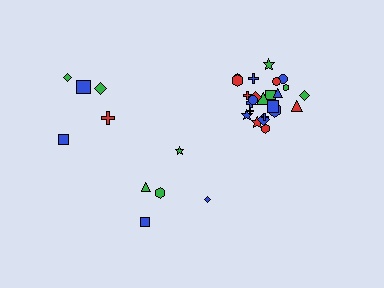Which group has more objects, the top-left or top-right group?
The top-right group.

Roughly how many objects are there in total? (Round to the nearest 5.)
Roughly 35 objects in total.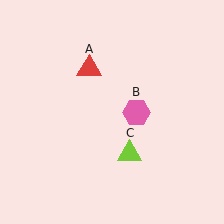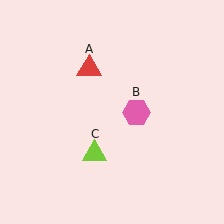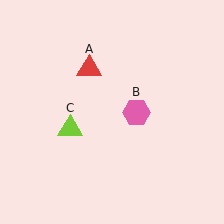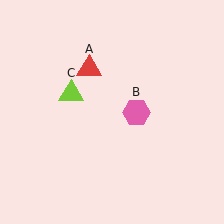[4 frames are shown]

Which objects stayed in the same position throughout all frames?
Red triangle (object A) and pink hexagon (object B) remained stationary.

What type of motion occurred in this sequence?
The lime triangle (object C) rotated clockwise around the center of the scene.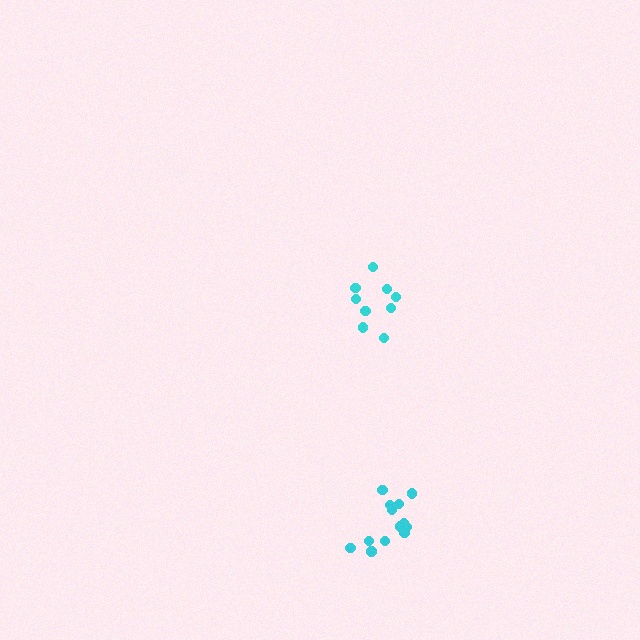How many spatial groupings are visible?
There are 2 spatial groupings.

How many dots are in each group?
Group 1: 9 dots, Group 2: 13 dots (22 total).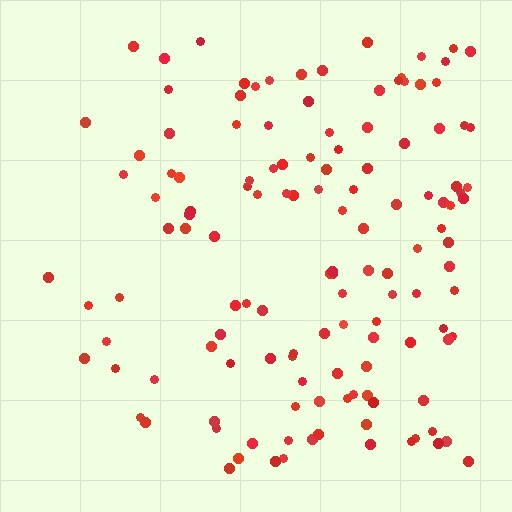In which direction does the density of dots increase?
From left to right, with the right side densest.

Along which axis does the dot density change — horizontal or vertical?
Horizontal.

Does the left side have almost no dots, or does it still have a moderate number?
Still a moderate number, just noticeably fewer than the right.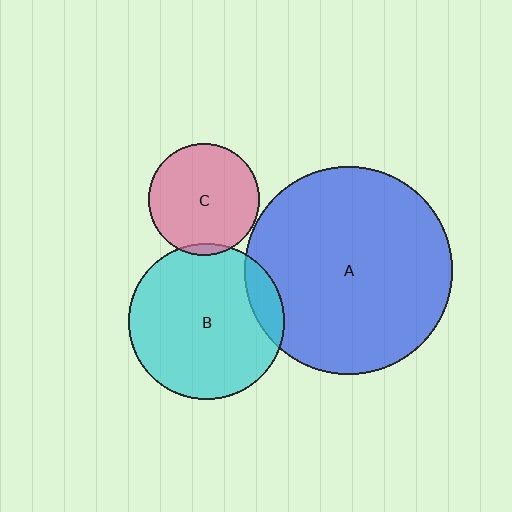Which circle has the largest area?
Circle A (blue).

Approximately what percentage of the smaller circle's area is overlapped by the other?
Approximately 10%.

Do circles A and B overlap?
Yes.